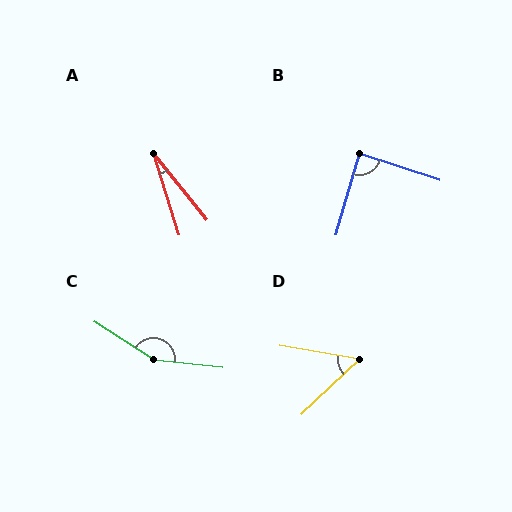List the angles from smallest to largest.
A (22°), D (53°), B (88°), C (154°).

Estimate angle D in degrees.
Approximately 53 degrees.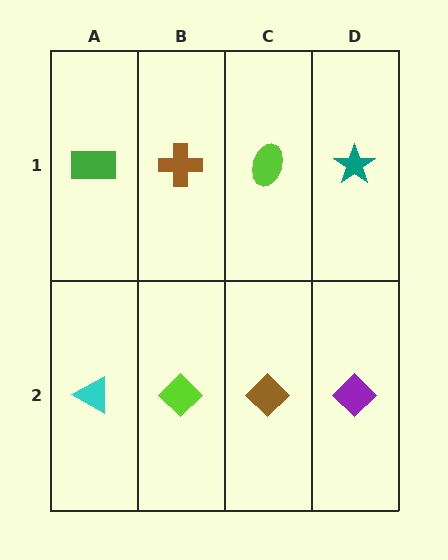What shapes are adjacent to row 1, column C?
A brown diamond (row 2, column C), a brown cross (row 1, column B), a teal star (row 1, column D).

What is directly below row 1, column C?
A brown diamond.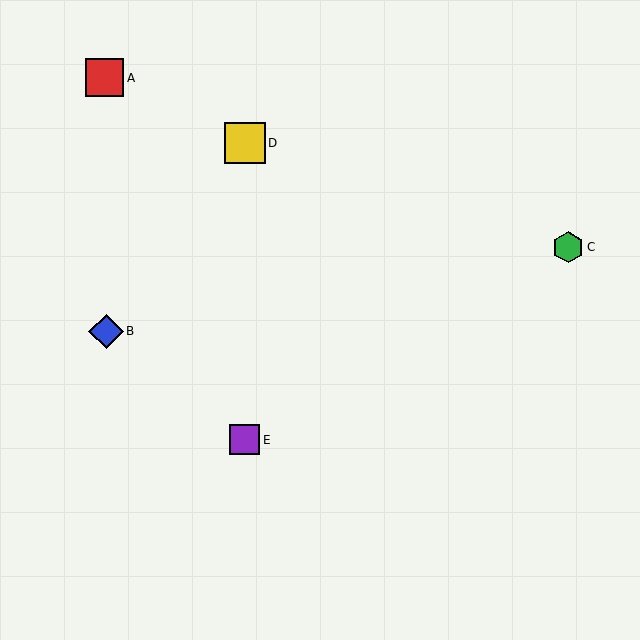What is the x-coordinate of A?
Object A is at x≈105.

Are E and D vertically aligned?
Yes, both are at x≈245.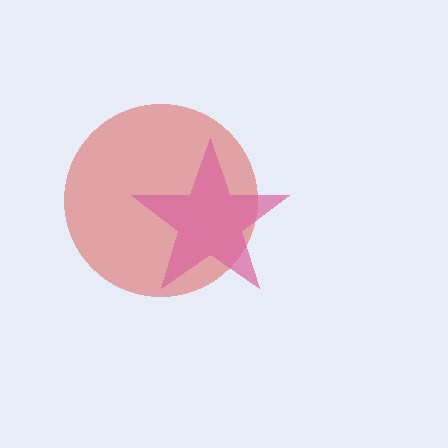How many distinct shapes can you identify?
There are 2 distinct shapes: a red circle, a pink star.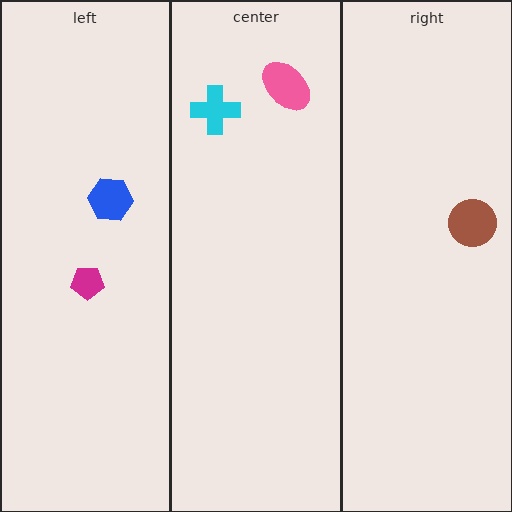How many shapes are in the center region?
2.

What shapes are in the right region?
The brown circle.